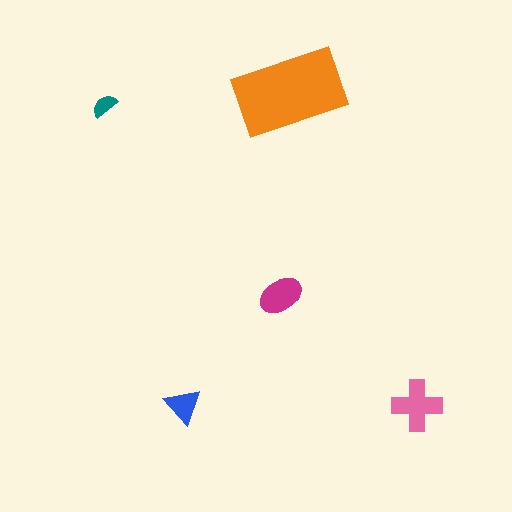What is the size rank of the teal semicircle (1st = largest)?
5th.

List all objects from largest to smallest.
The orange rectangle, the pink cross, the magenta ellipse, the blue triangle, the teal semicircle.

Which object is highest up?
The orange rectangle is topmost.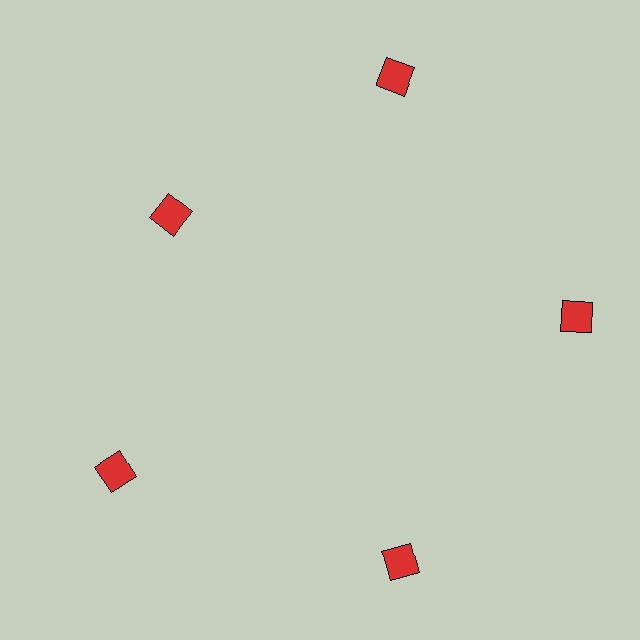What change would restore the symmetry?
The symmetry would be restored by moving it outward, back onto the ring so that all 5 squares sit at equal angles and equal distance from the center.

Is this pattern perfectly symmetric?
No. The 5 red squares are arranged in a ring, but one element near the 10 o'clock position is pulled inward toward the center, breaking the 5-fold rotational symmetry.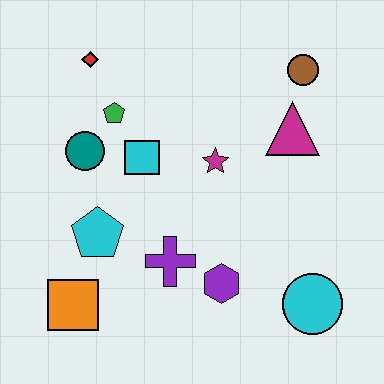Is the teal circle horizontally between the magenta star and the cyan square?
No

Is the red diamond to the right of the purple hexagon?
No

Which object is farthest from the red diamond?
The cyan circle is farthest from the red diamond.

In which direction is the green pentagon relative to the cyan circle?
The green pentagon is to the left of the cyan circle.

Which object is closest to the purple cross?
The purple hexagon is closest to the purple cross.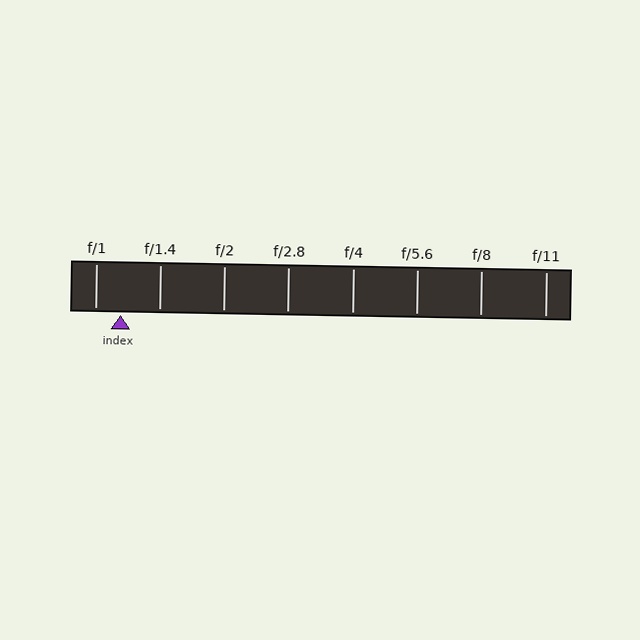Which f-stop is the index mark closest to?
The index mark is closest to f/1.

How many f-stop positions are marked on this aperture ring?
There are 8 f-stop positions marked.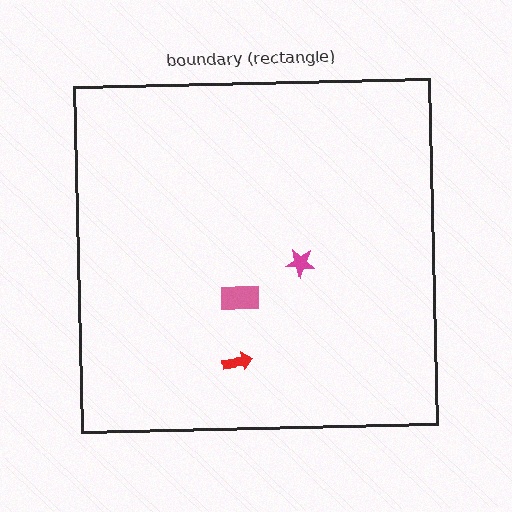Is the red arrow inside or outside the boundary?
Inside.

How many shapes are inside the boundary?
3 inside, 0 outside.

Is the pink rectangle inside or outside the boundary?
Inside.